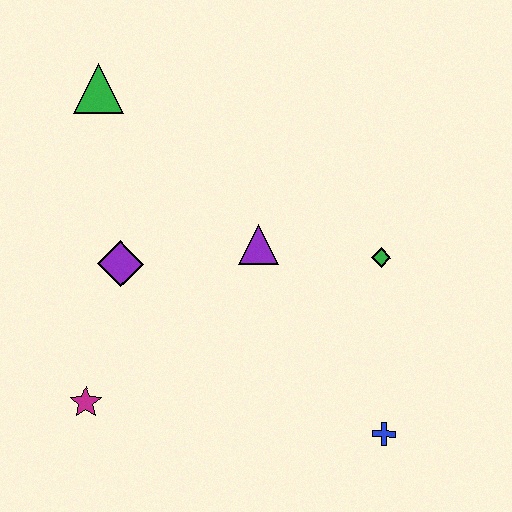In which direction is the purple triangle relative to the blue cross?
The purple triangle is above the blue cross.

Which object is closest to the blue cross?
The green diamond is closest to the blue cross.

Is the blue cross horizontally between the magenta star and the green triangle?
No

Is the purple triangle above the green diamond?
Yes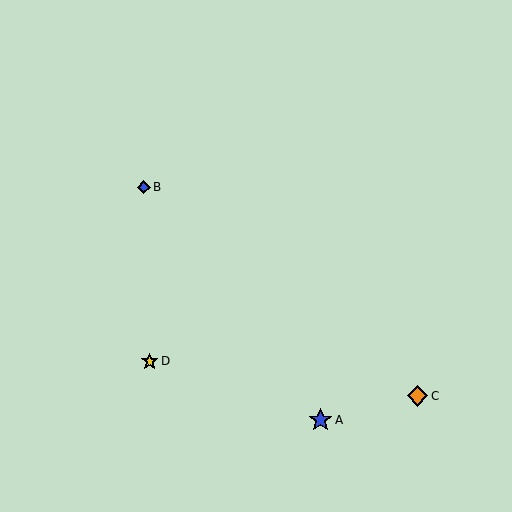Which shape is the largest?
The blue star (labeled A) is the largest.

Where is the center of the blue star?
The center of the blue star is at (321, 420).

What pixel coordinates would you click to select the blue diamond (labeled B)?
Click at (144, 187) to select the blue diamond B.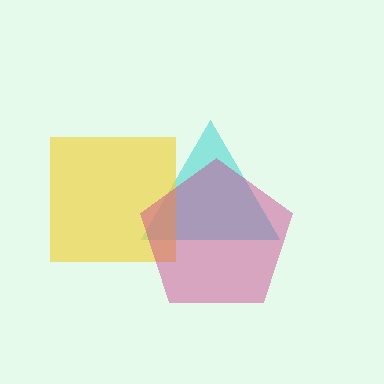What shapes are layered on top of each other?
The layered shapes are: a cyan triangle, a yellow square, a magenta pentagon.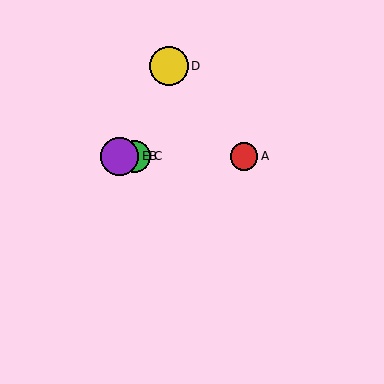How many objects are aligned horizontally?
4 objects (A, B, C, E) are aligned horizontally.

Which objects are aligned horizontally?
Objects A, B, C, E are aligned horizontally.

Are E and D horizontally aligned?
No, E is at y≈156 and D is at y≈66.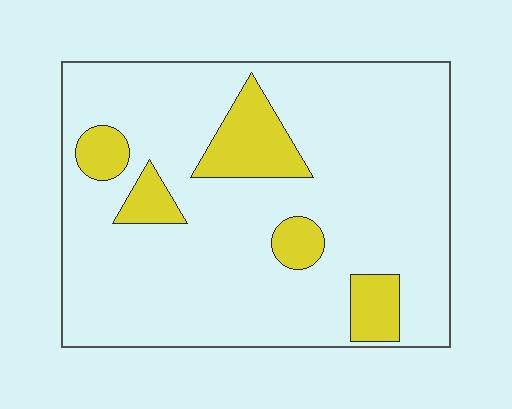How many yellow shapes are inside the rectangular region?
5.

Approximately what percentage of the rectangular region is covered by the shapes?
Approximately 15%.